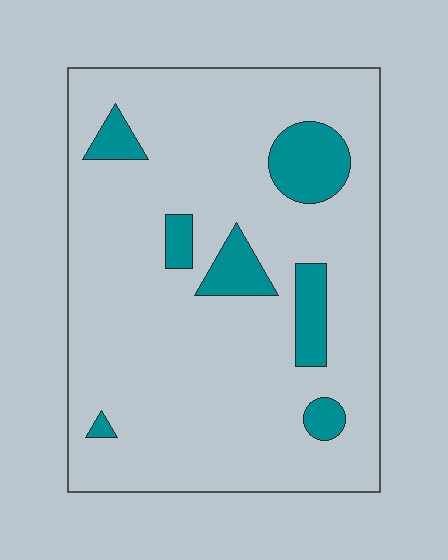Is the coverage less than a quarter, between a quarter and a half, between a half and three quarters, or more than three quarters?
Less than a quarter.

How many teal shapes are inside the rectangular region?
7.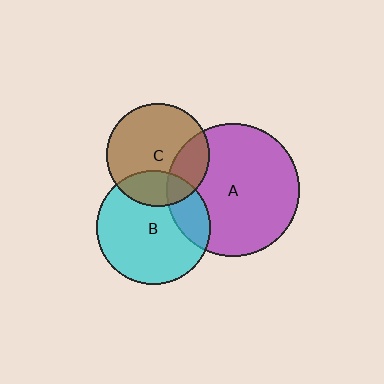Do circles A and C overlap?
Yes.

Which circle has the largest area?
Circle A (purple).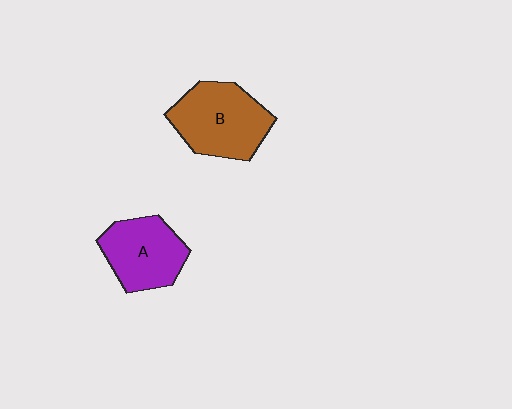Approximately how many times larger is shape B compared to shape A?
Approximately 1.2 times.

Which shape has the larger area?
Shape B (brown).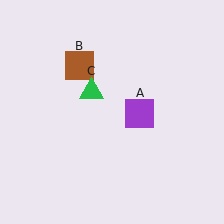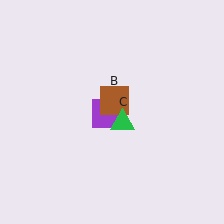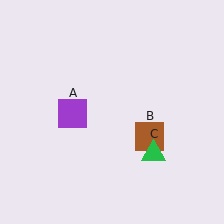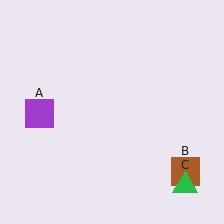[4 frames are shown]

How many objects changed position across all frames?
3 objects changed position: purple square (object A), brown square (object B), green triangle (object C).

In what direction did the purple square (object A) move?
The purple square (object A) moved left.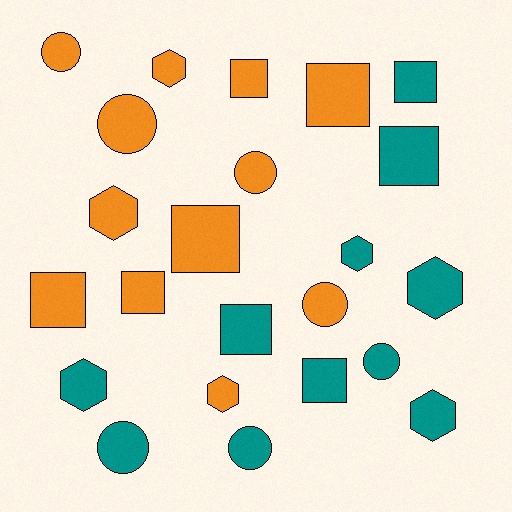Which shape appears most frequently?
Square, with 9 objects.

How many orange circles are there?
There are 4 orange circles.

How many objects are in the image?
There are 23 objects.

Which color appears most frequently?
Orange, with 12 objects.